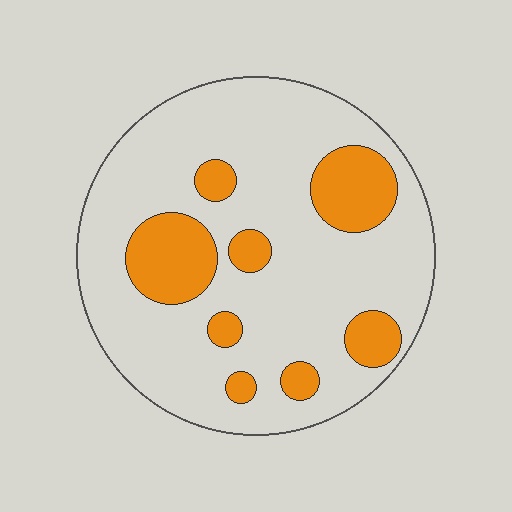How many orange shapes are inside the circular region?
8.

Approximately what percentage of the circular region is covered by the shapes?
Approximately 20%.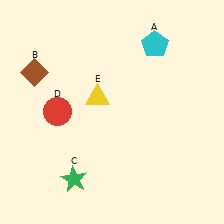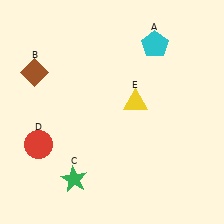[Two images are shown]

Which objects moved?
The objects that moved are: the red circle (D), the yellow triangle (E).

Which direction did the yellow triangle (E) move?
The yellow triangle (E) moved right.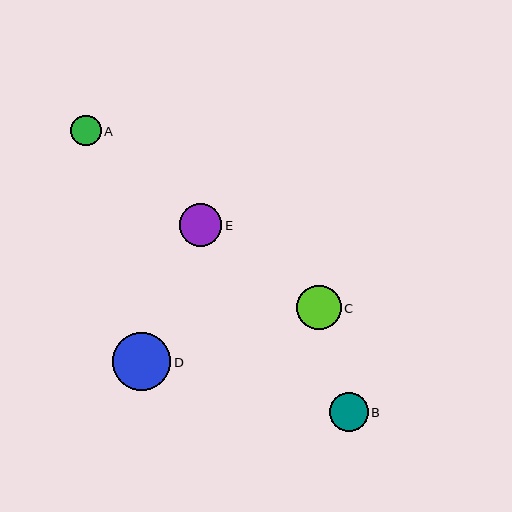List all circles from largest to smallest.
From largest to smallest: D, C, E, B, A.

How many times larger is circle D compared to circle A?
Circle D is approximately 1.9 times the size of circle A.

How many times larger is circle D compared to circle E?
Circle D is approximately 1.4 times the size of circle E.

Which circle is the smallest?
Circle A is the smallest with a size of approximately 30 pixels.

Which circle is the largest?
Circle D is the largest with a size of approximately 58 pixels.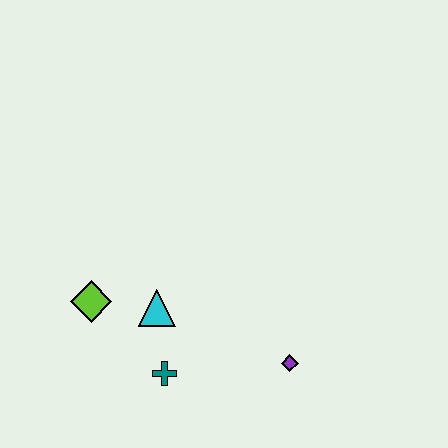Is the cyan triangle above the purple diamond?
Yes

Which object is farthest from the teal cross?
The purple diamond is farthest from the teal cross.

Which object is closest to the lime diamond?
The cyan triangle is closest to the lime diamond.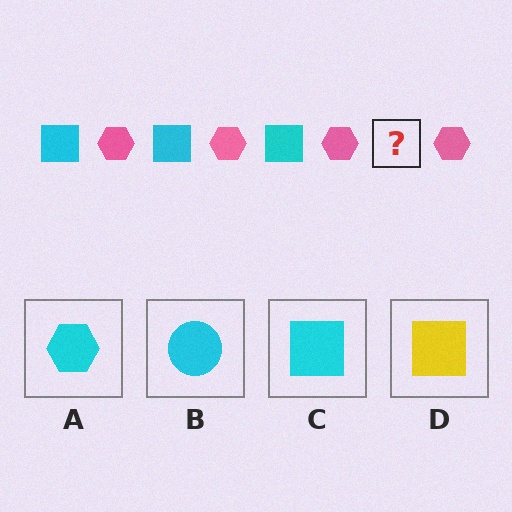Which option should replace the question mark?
Option C.